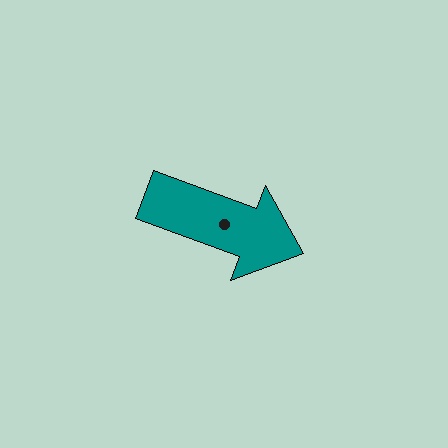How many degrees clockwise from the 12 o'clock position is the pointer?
Approximately 110 degrees.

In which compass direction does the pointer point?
East.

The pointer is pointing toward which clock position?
Roughly 4 o'clock.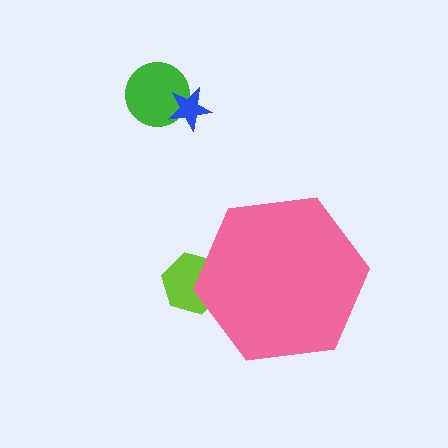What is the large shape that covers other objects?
A pink hexagon.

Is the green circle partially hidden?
No, the green circle is fully visible.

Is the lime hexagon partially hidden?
Yes, the lime hexagon is partially hidden behind the pink hexagon.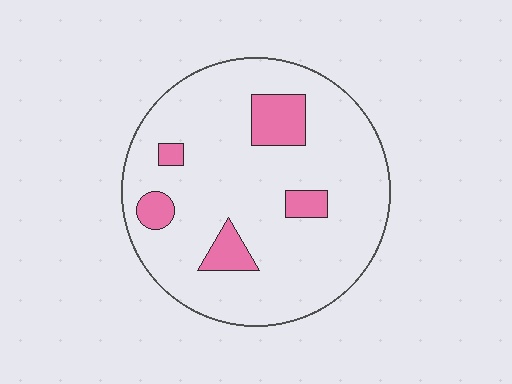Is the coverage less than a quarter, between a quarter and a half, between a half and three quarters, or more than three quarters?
Less than a quarter.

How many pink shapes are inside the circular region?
5.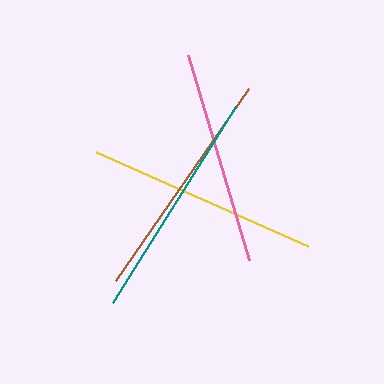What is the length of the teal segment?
The teal segment is approximately 231 pixels long.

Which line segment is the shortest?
The pink line is the shortest at approximately 215 pixels.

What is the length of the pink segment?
The pink segment is approximately 215 pixels long.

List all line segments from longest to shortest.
From longest to shortest: brown, yellow, teal, pink.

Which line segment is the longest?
The brown line is the longest at approximately 234 pixels.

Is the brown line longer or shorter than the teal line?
The brown line is longer than the teal line.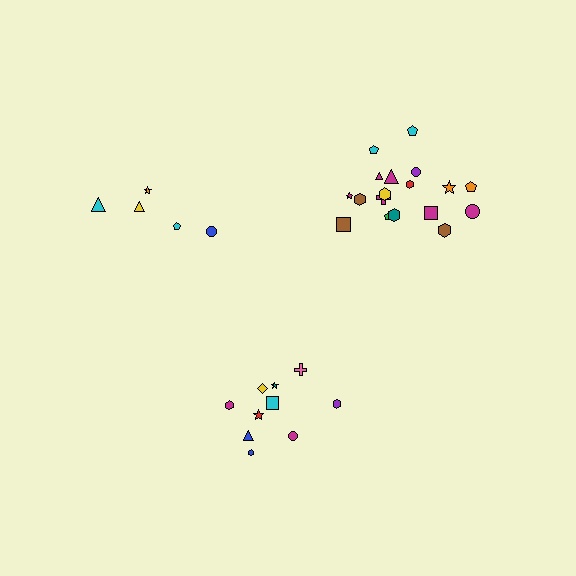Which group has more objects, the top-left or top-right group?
The top-right group.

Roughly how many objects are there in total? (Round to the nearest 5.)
Roughly 35 objects in total.